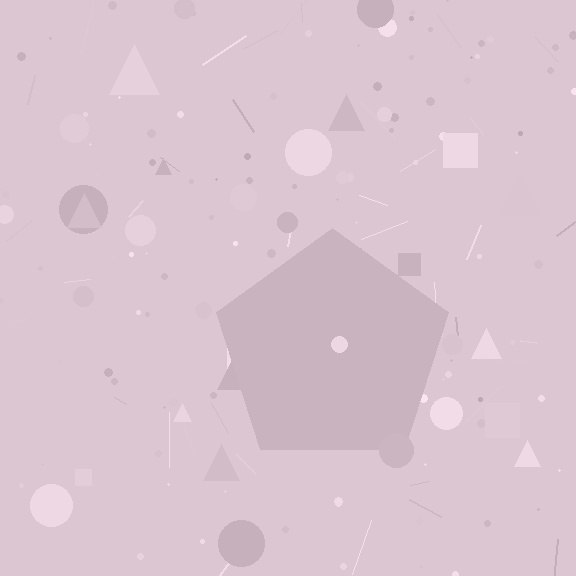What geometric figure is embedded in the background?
A pentagon is embedded in the background.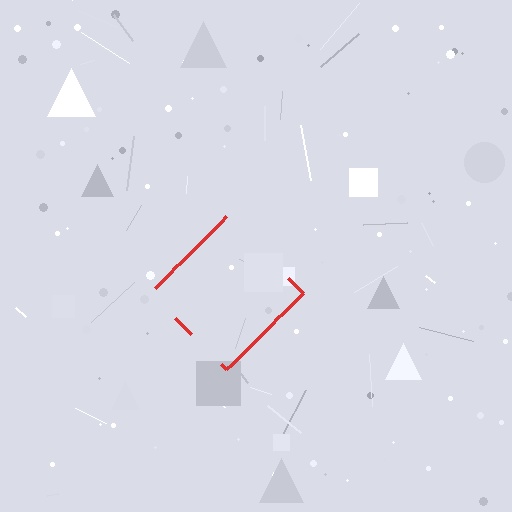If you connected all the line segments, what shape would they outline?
They would outline a diamond.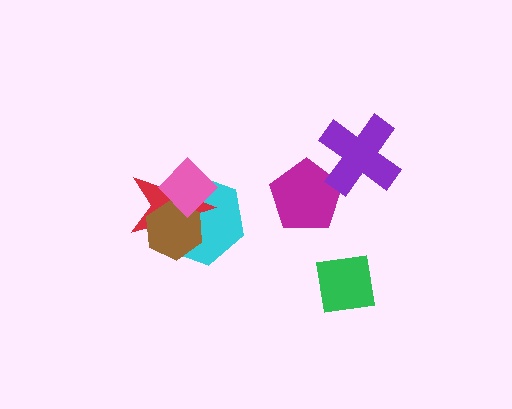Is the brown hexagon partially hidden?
Yes, it is partially covered by another shape.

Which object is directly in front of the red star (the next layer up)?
The brown hexagon is directly in front of the red star.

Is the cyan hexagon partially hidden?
Yes, it is partially covered by another shape.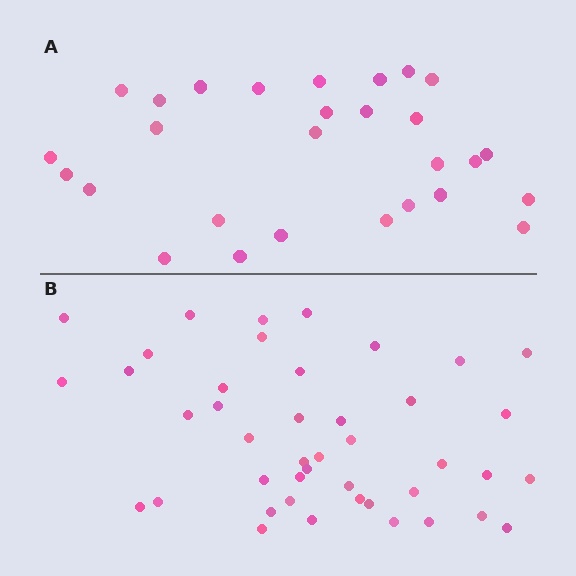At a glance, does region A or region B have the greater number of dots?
Region B (the bottom region) has more dots.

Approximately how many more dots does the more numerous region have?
Region B has approximately 15 more dots than region A.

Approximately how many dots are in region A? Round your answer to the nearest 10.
About 30 dots. (The exact count is 28, which rounds to 30.)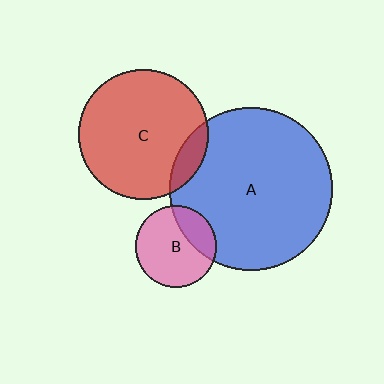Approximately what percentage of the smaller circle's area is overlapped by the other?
Approximately 25%.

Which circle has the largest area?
Circle A (blue).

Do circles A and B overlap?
Yes.